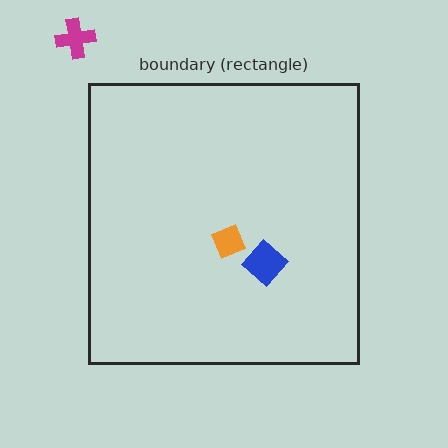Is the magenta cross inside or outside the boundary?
Outside.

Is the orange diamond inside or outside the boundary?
Inside.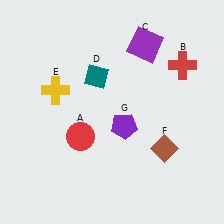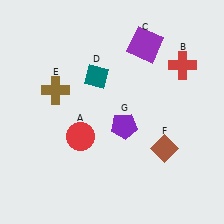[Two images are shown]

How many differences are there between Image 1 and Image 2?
There is 1 difference between the two images.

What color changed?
The cross (E) changed from yellow in Image 1 to brown in Image 2.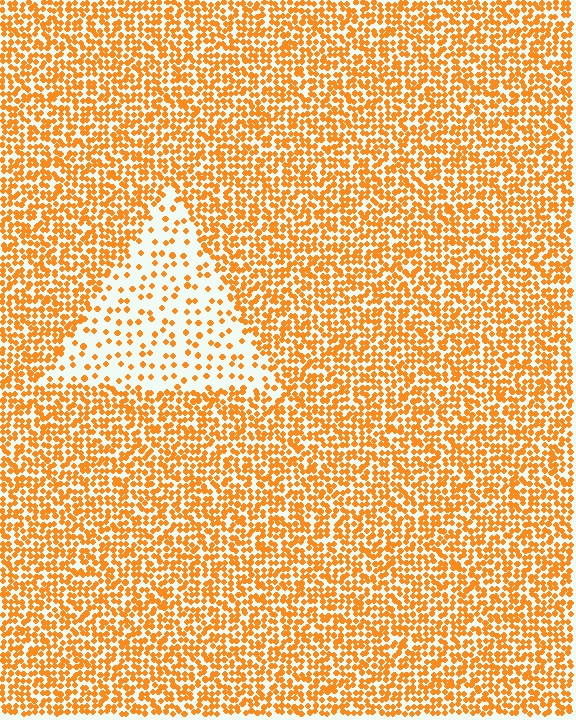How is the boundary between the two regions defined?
The boundary is defined by a change in element density (approximately 3.0x ratio). All elements are the same color, size, and shape.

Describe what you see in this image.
The image contains small orange elements arranged at two different densities. A triangle-shaped region is visible where the elements are less densely packed than the surrounding area.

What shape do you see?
I see a triangle.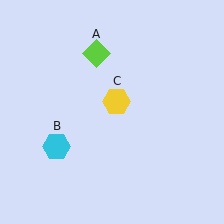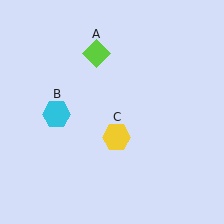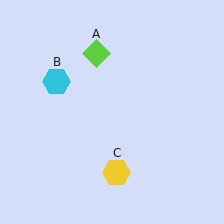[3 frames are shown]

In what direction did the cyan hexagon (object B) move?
The cyan hexagon (object B) moved up.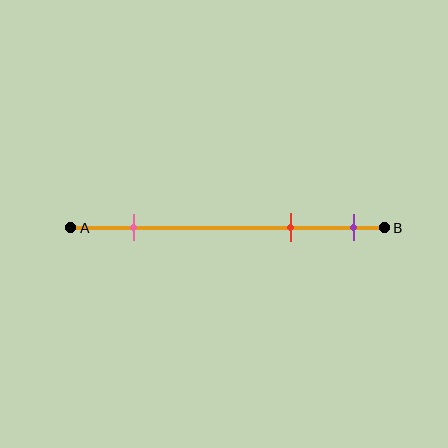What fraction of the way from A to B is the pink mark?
The pink mark is approximately 20% (0.2) of the way from A to B.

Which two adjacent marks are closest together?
The red and purple marks are the closest adjacent pair.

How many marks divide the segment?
There are 3 marks dividing the segment.